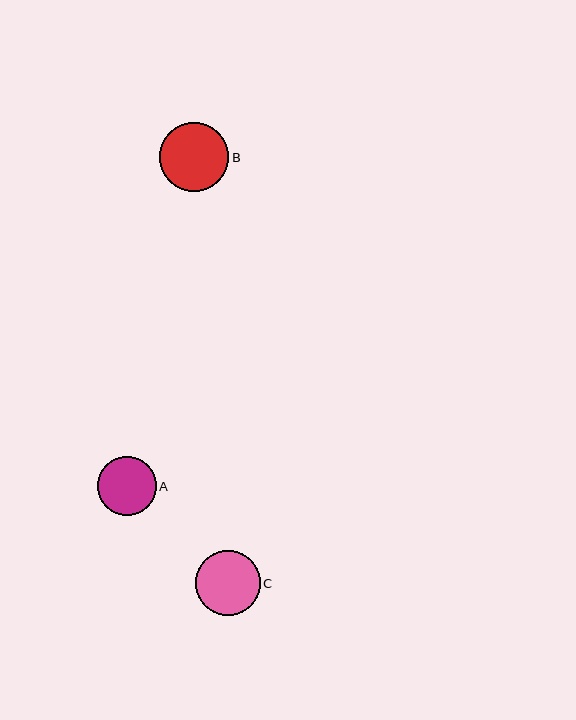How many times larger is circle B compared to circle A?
Circle B is approximately 1.2 times the size of circle A.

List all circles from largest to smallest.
From largest to smallest: B, C, A.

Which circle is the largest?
Circle B is the largest with a size of approximately 69 pixels.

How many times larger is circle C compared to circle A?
Circle C is approximately 1.1 times the size of circle A.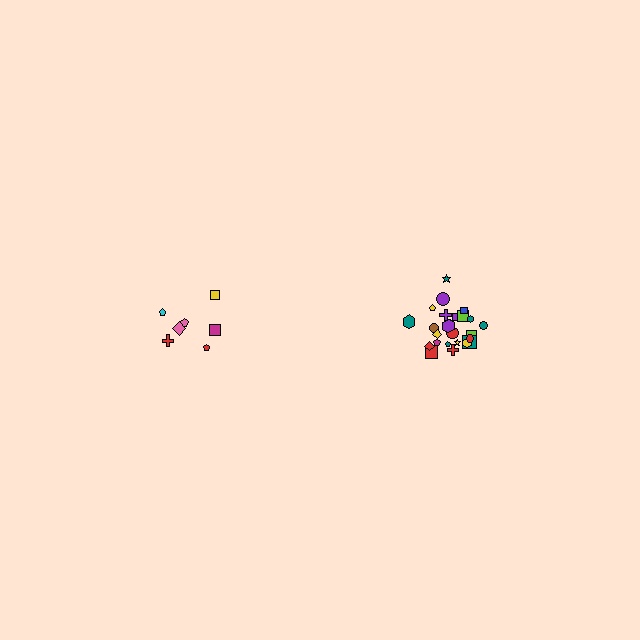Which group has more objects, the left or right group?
The right group.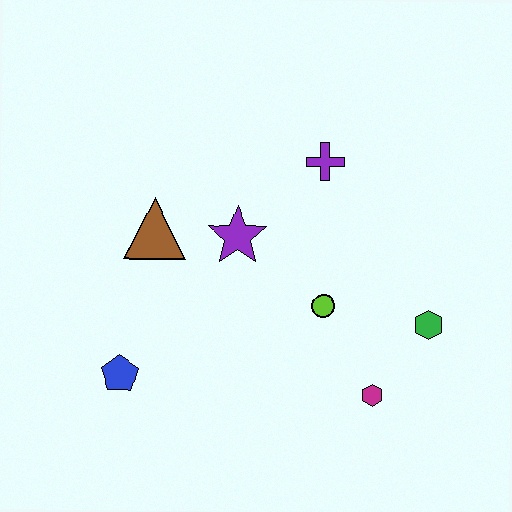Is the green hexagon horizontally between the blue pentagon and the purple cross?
No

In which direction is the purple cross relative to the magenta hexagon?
The purple cross is above the magenta hexagon.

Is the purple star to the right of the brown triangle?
Yes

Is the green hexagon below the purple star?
Yes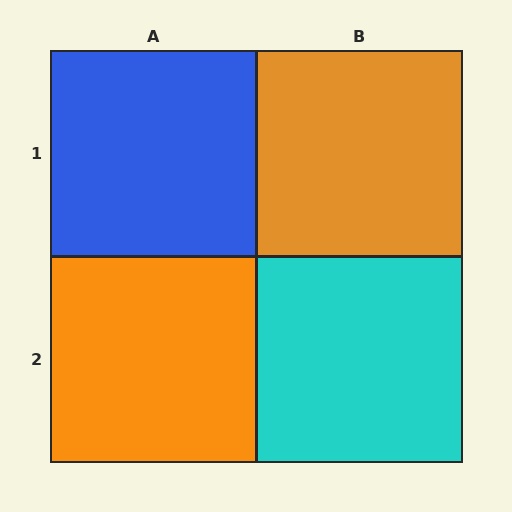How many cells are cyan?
1 cell is cyan.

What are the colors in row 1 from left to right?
Blue, orange.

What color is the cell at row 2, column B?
Cyan.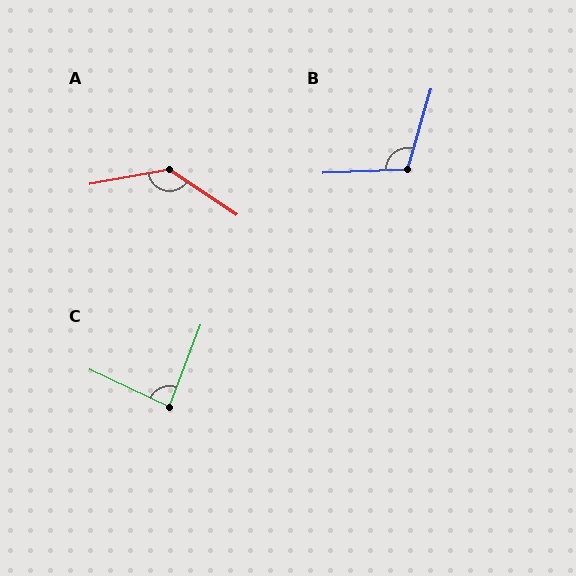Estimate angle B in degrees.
Approximately 109 degrees.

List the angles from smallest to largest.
C (86°), B (109°), A (136°).